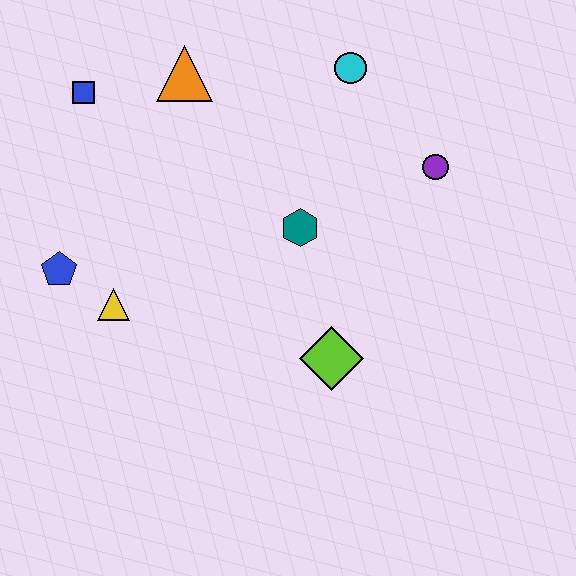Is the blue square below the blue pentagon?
No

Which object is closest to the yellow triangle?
The blue pentagon is closest to the yellow triangle.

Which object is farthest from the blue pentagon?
The purple circle is farthest from the blue pentagon.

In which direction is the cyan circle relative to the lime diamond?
The cyan circle is above the lime diamond.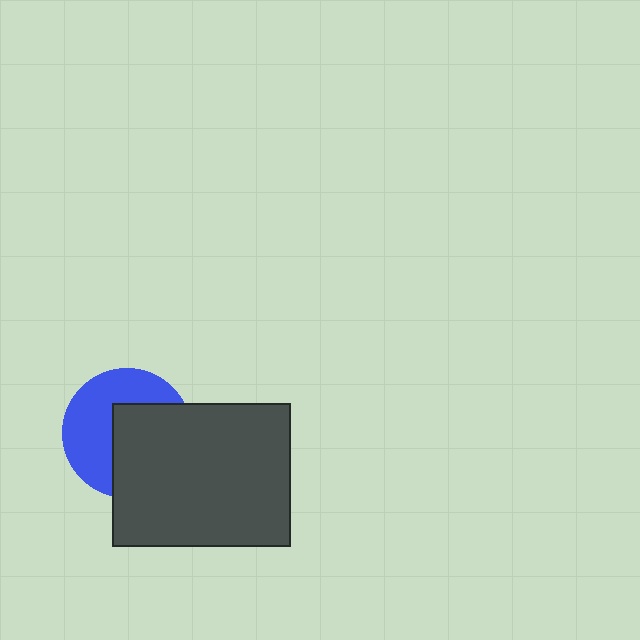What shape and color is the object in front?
The object in front is a dark gray rectangle.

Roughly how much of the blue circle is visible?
About half of it is visible (roughly 50%).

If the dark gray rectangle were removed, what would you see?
You would see the complete blue circle.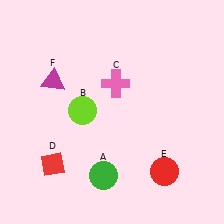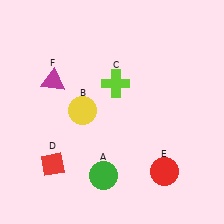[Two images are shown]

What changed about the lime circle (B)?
In Image 1, B is lime. In Image 2, it changed to yellow.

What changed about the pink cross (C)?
In Image 1, C is pink. In Image 2, it changed to lime.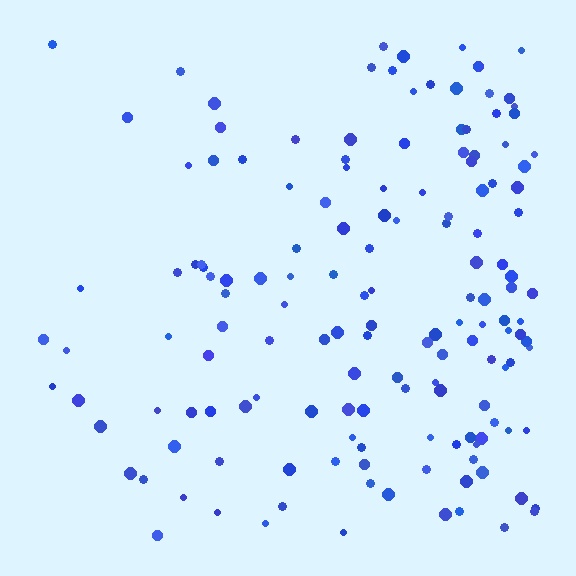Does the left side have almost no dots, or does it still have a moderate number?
Still a moderate number, just noticeably fewer than the right.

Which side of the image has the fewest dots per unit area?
The left.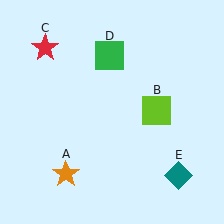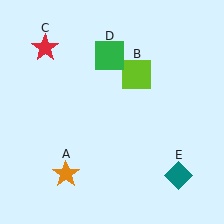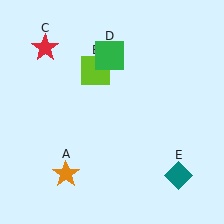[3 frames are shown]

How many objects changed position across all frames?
1 object changed position: lime square (object B).